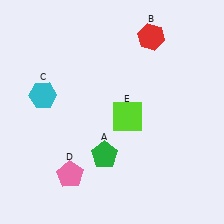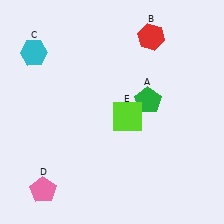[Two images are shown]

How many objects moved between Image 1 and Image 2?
3 objects moved between the two images.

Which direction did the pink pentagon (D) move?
The pink pentagon (D) moved left.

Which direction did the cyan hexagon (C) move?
The cyan hexagon (C) moved up.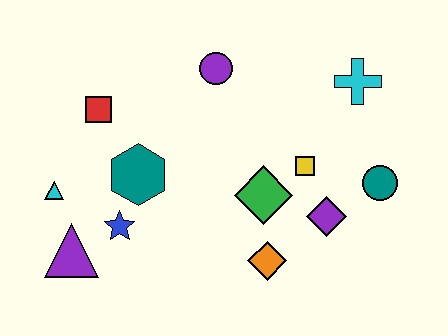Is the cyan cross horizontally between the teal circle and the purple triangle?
Yes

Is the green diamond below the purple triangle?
No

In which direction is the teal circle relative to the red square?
The teal circle is to the right of the red square.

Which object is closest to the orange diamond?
The green diamond is closest to the orange diamond.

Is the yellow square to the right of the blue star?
Yes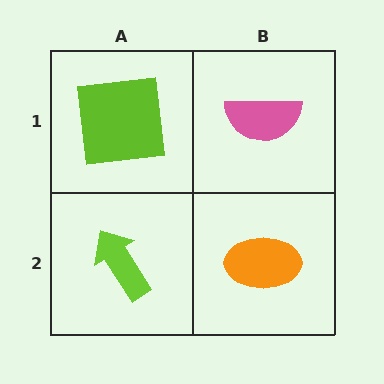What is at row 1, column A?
A lime square.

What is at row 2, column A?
A lime arrow.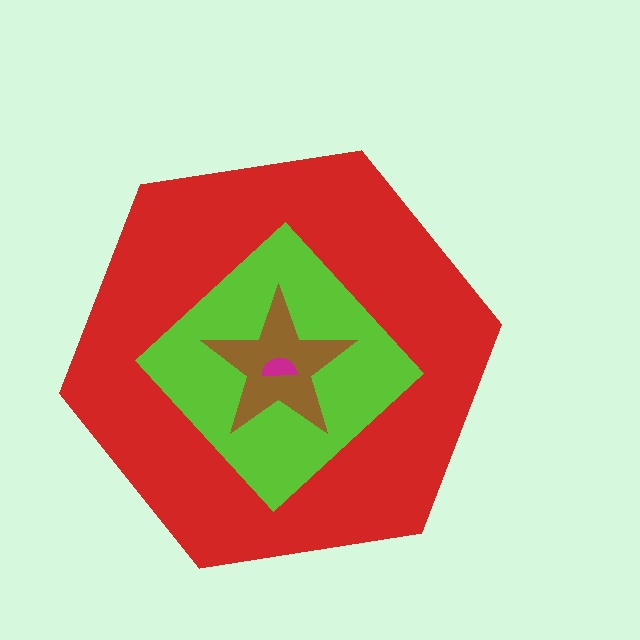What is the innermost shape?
The magenta semicircle.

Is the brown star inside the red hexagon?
Yes.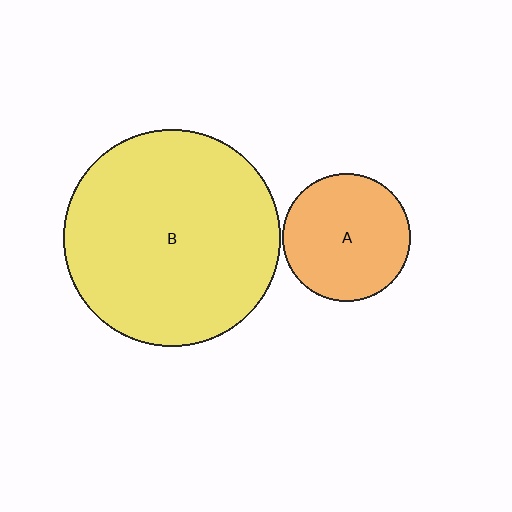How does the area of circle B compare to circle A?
Approximately 2.9 times.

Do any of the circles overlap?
No, none of the circles overlap.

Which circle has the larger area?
Circle B (yellow).